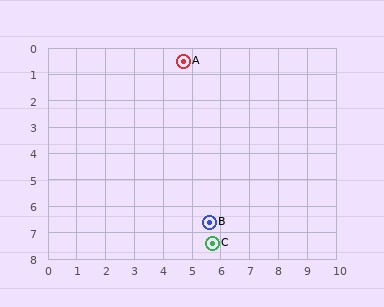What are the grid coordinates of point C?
Point C is at approximately (5.7, 7.4).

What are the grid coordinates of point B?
Point B is at approximately (5.6, 6.6).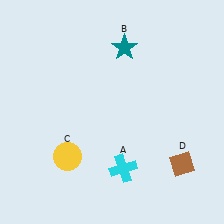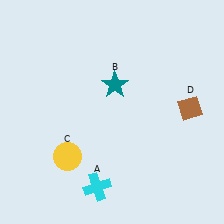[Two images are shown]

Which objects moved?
The objects that moved are: the cyan cross (A), the teal star (B), the brown diamond (D).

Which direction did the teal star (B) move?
The teal star (B) moved down.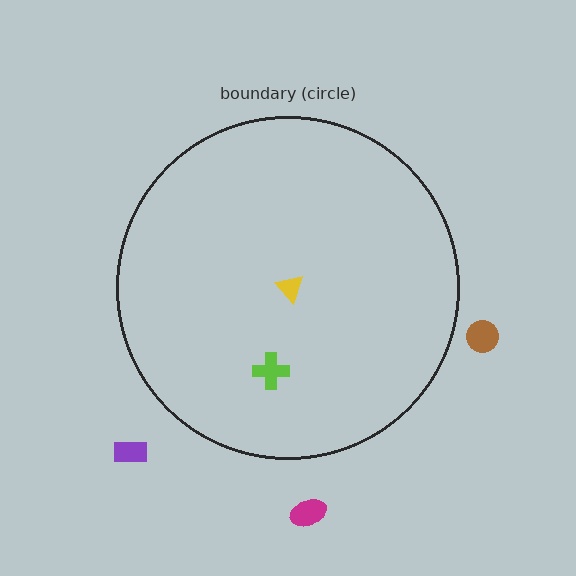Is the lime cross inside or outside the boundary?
Inside.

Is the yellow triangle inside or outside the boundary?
Inside.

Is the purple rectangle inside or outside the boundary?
Outside.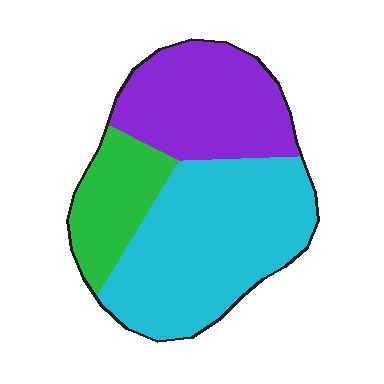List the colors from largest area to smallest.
From largest to smallest: cyan, purple, green.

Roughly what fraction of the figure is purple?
Purple takes up about one third (1/3) of the figure.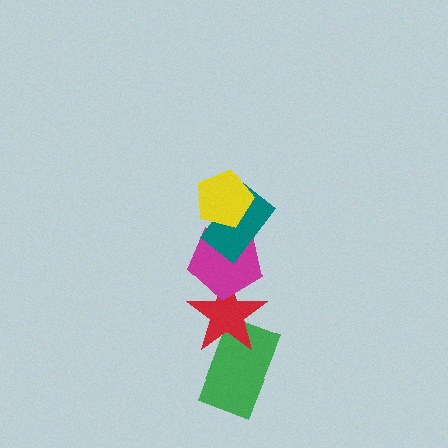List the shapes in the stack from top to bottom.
From top to bottom: the yellow pentagon, the teal rectangle, the magenta pentagon, the red star, the green rectangle.